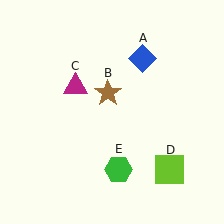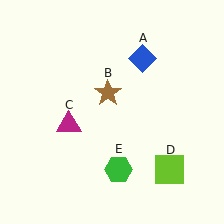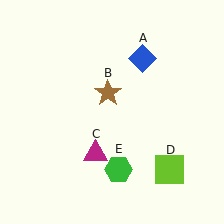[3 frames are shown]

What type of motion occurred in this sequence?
The magenta triangle (object C) rotated counterclockwise around the center of the scene.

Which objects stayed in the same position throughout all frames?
Blue diamond (object A) and brown star (object B) and lime square (object D) and green hexagon (object E) remained stationary.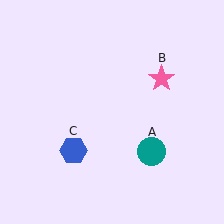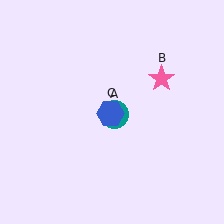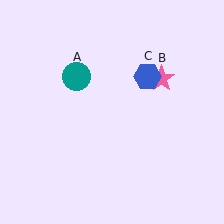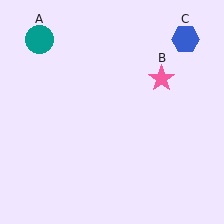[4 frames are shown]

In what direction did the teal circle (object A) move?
The teal circle (object A) moved up and to the left.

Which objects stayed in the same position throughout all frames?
Pink star (object B) remained stationary.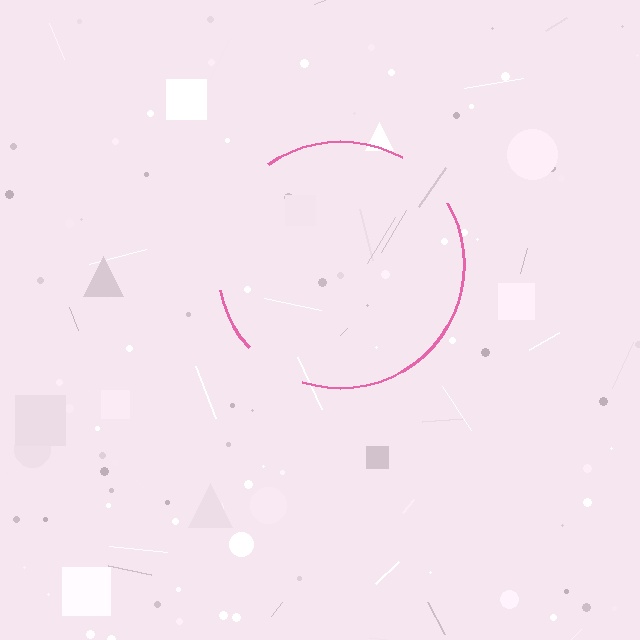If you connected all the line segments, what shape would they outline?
They would outline a circle.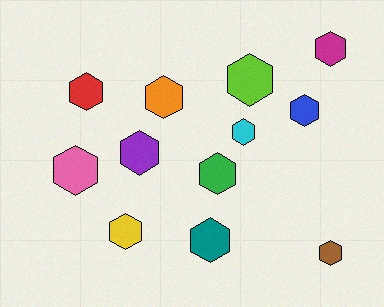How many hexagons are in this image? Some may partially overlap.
There are 12 hexagons.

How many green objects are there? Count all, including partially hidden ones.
There is 1 green object.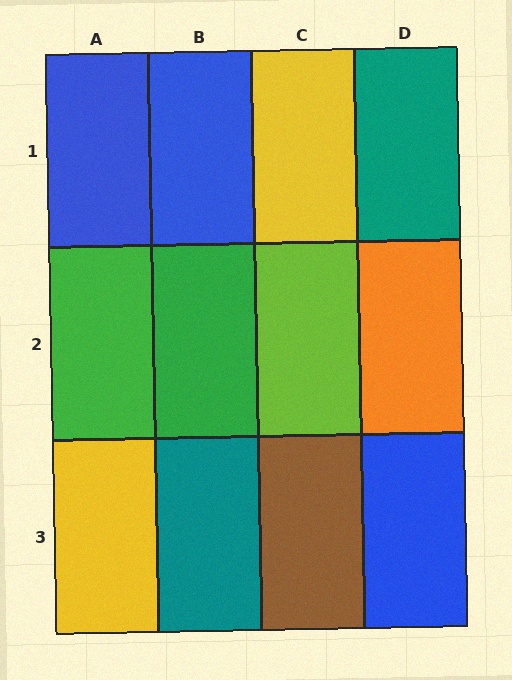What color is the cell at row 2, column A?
Green.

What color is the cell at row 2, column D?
Orange.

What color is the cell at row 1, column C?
Yellow.